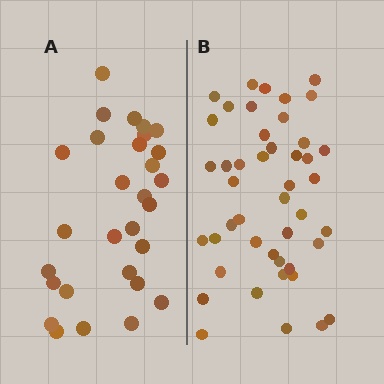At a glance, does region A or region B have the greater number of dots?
Region B (the right region) has more dots.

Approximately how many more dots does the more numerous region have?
Region B has approximately 15 more dots than region A.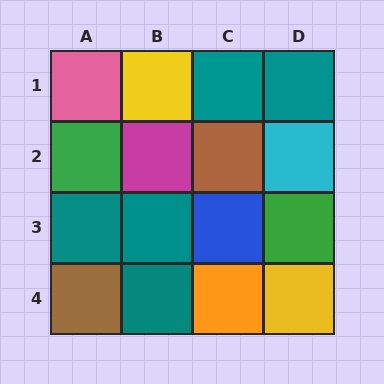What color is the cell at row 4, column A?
Brown.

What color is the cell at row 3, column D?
Green.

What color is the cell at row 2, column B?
Magenta.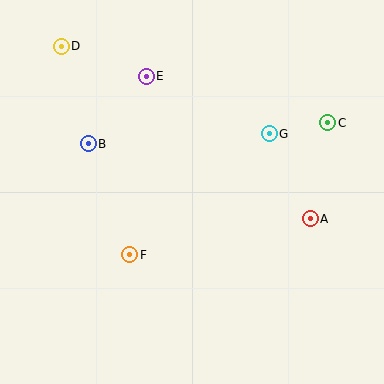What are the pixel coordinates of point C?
Point C is at (328, 123).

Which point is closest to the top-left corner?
Point D is closest to the top-left corner.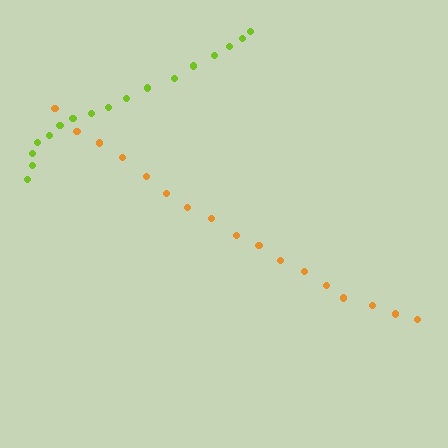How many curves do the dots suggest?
There are 2 distinct paths.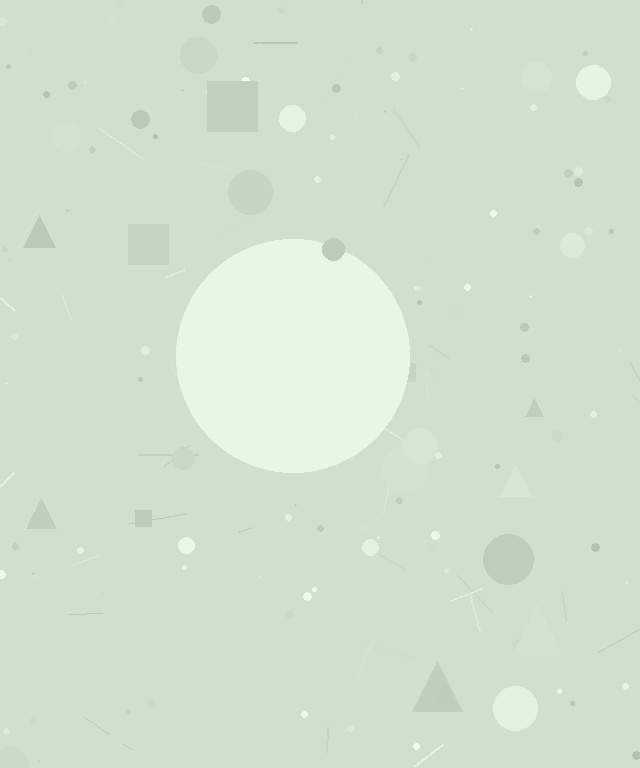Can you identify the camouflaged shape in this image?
The camouflaged shape is a circle.